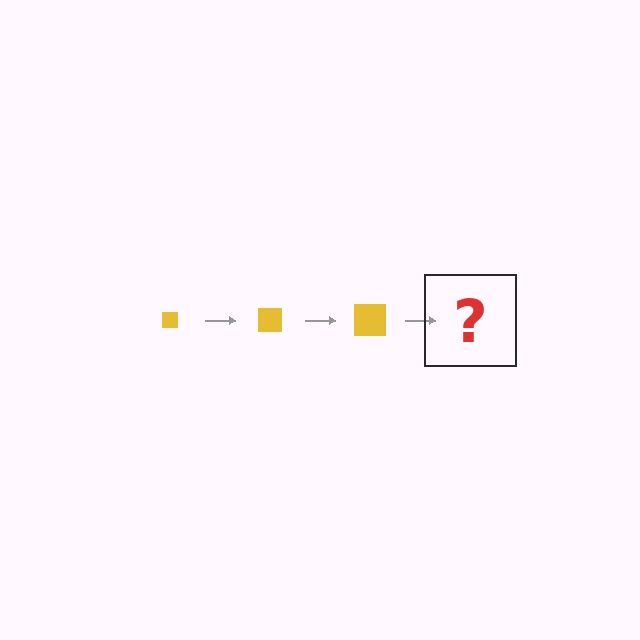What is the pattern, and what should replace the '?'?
The pattern is that the square gets progressively larger each step. The '?' should be a yellow square, larger than the previous one.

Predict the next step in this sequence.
The next step is a yellow square, larger than the previous one.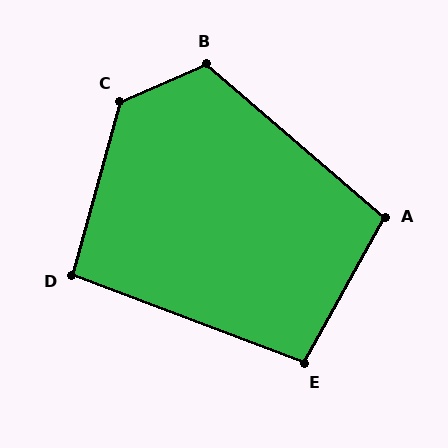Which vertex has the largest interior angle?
C, at approximately 129 degrees.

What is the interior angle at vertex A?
Approximately 102 degrees (obtuse).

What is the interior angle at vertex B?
Approximately 116 degrees (obtuse).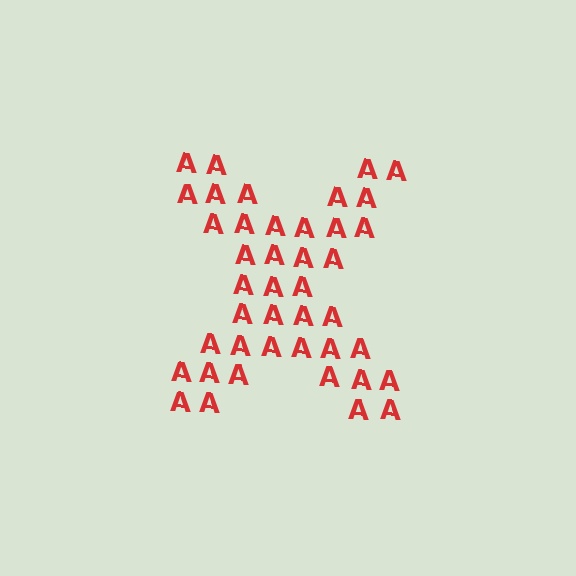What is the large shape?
The large shape is the letter X.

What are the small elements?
The small elements are letter A's.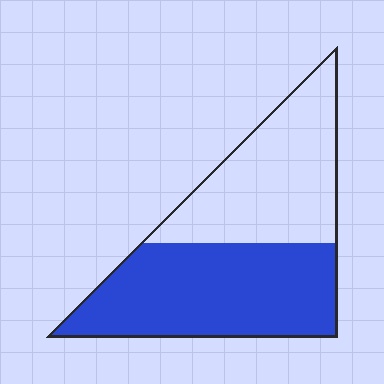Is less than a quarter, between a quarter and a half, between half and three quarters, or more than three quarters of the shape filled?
Between half and three quarters.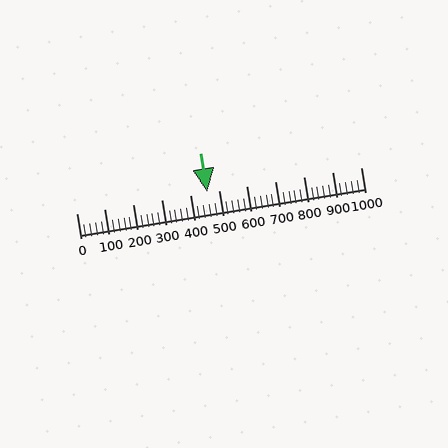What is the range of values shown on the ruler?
The ruler shows values from 0 to 1000.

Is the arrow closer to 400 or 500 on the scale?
The arrow is closer to 500.